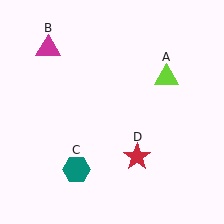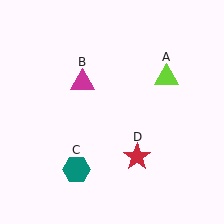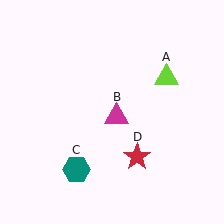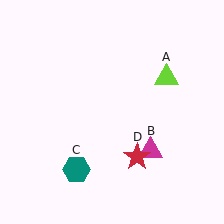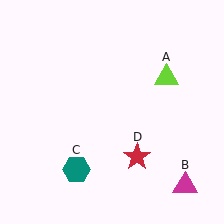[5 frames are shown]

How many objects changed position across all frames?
1 object changed position: magenta triangle (object B).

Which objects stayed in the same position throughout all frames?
Lime triangle (object A) and teal hexagon (object C) and red star (object D) remained stationary.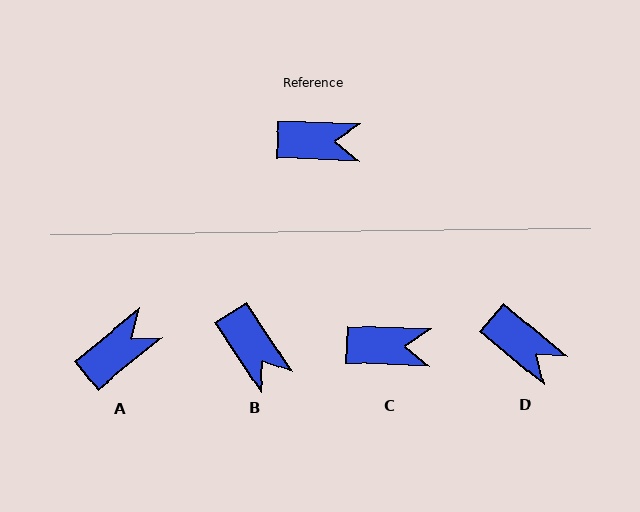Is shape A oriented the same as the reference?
No, it is off by about 41 degrees.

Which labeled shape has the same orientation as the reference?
C.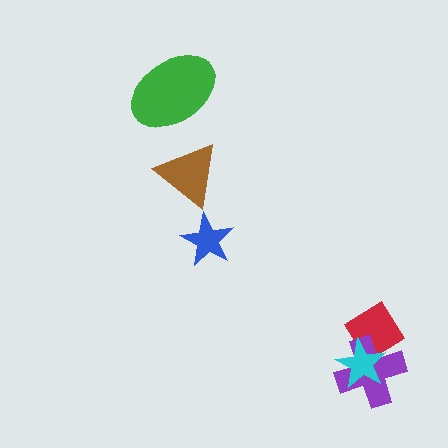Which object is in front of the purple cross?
The cyan star is in front of the purple cross.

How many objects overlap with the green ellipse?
0 objects overlap with the green ellipse.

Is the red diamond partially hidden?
Yes, it is partially covered by another shape.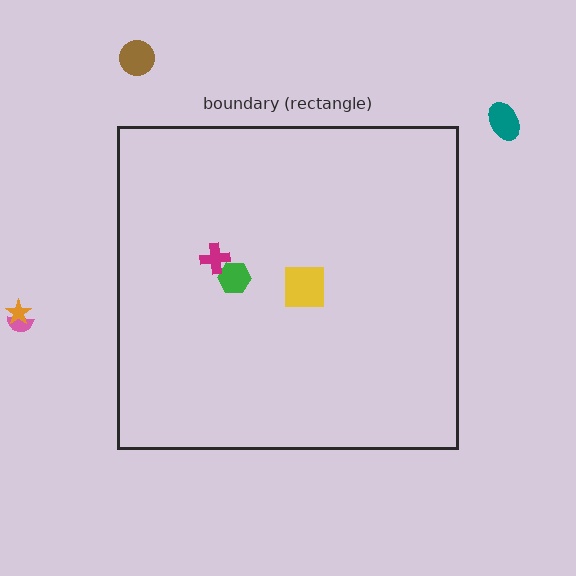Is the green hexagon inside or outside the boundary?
Inside.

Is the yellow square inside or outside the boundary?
Inside.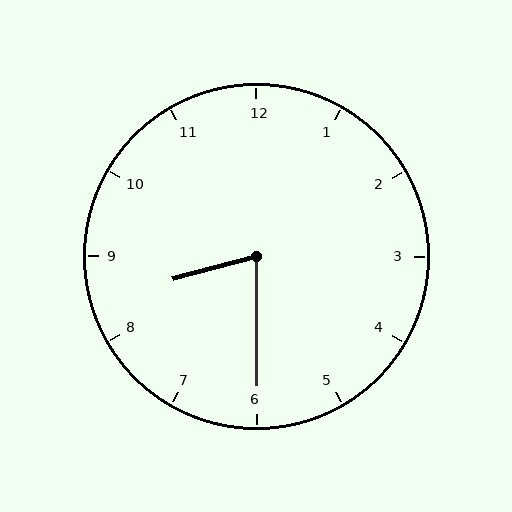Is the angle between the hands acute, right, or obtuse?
It is acute.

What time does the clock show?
8:30.